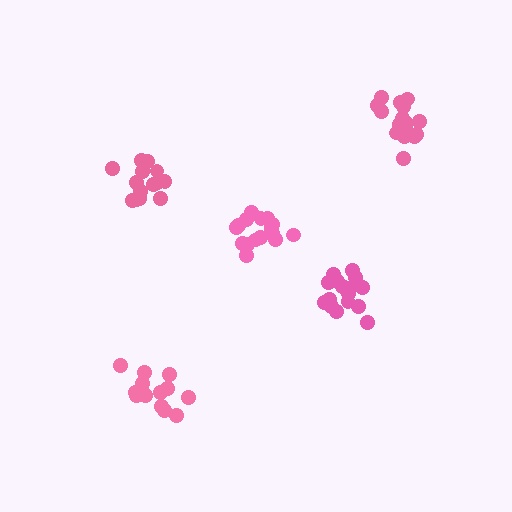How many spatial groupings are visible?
There are 5 spatial groupings.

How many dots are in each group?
Group 1: 17 dots, Group 2: 14 dots, Group 3: 16 dots, Group 4: 14 dots, Group 5: 17 dots (78 total).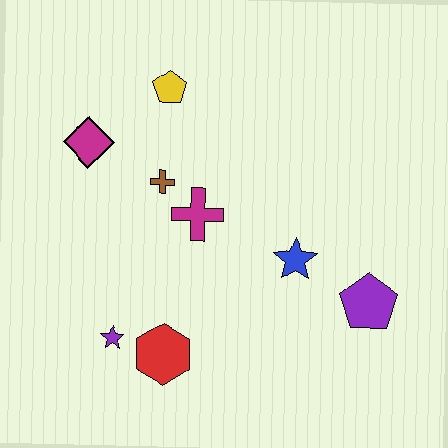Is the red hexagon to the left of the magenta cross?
Yes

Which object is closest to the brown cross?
The magenta cross is closest to the brown cross.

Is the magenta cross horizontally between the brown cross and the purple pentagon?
Yes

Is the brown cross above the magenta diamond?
No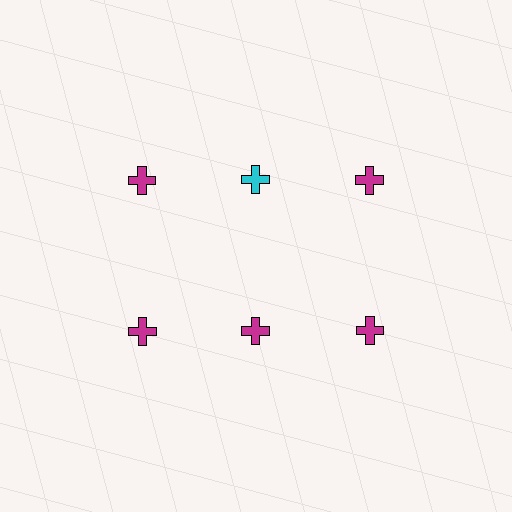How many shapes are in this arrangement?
There are 6 shapes arranged in a grid pattern.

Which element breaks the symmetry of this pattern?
The cyan cross in the top row, second from left column breaks the symmetry. All other shapes are magenta crosses.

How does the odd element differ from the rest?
It has a different color: cyan instead of magenta.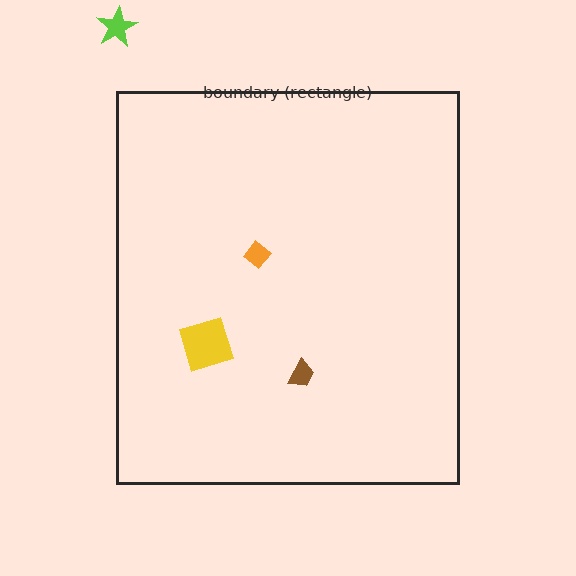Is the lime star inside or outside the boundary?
Outside.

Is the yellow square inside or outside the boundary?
Inside.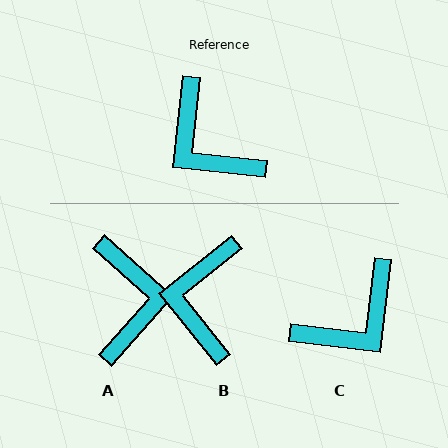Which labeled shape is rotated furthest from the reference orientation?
A, about 145 degrees away.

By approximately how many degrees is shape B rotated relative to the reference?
Approximately 45 degrees clockwise.